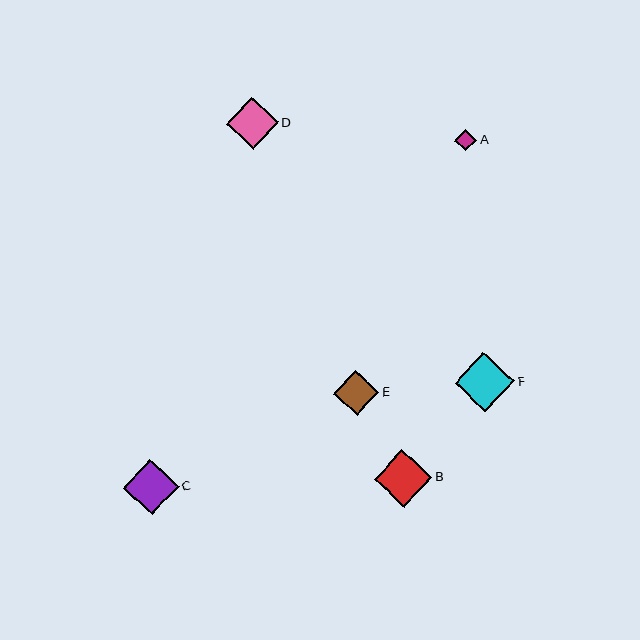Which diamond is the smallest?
Diamond A is the smallest with a size of approximately 22 pixels.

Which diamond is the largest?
Diamond F is the largest with a size of approximately 60 pixels.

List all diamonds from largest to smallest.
From largest to smallest: F, B, C, D, E, A.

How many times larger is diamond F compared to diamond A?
Diamond F is approximately 2.8 times the size of diamond A.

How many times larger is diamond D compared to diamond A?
Diamond D is approximately 2.4 times the size of diamond A.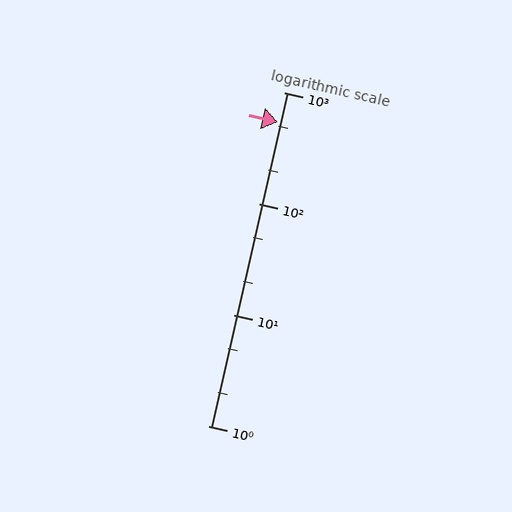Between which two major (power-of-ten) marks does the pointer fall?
The pointer is between 100 and 1000.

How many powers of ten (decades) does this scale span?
The scale spans 3 decades, from 1 to 1000.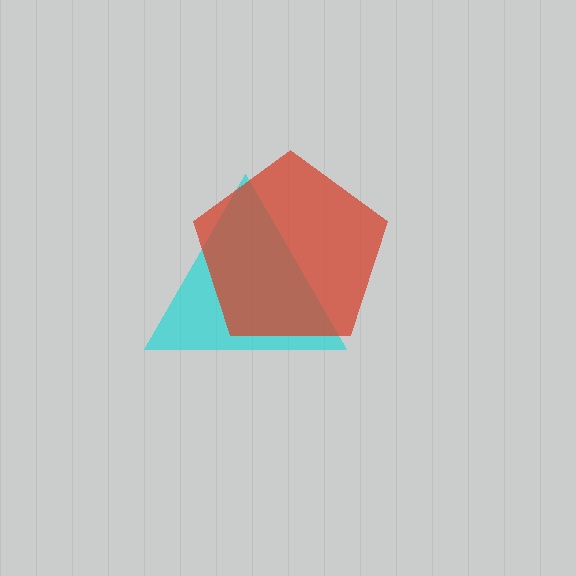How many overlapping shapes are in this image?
There are 2 overlapping shapes in the image.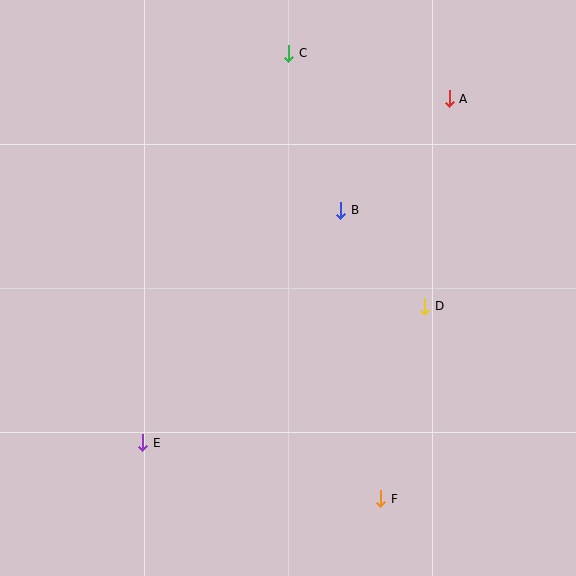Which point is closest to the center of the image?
Point B at (341, 210) is closest to the center.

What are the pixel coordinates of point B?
Point B is at (341, 210).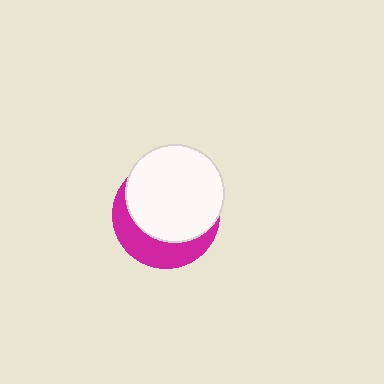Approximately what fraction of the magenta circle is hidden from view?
Roughly 66% of the magenta circle is hidden behind the white circle.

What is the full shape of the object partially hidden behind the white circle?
The partially hidden object is a magenta circle.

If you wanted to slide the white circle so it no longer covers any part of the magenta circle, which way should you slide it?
Slide it toward the upper-right — that is the most direct way to separate the two shapes.